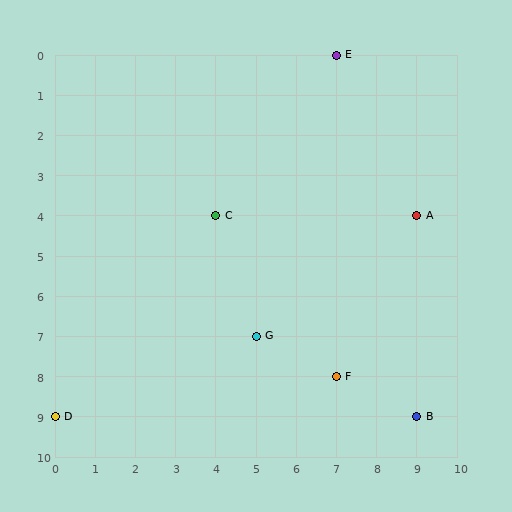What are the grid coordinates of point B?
Point B is at grid coordinates (9, 9).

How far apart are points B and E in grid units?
Points B and E are 2 columns and 9 rows apart (about 9.2 grid units diagonally).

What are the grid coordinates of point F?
Point F is at grid coordinates (7, 8).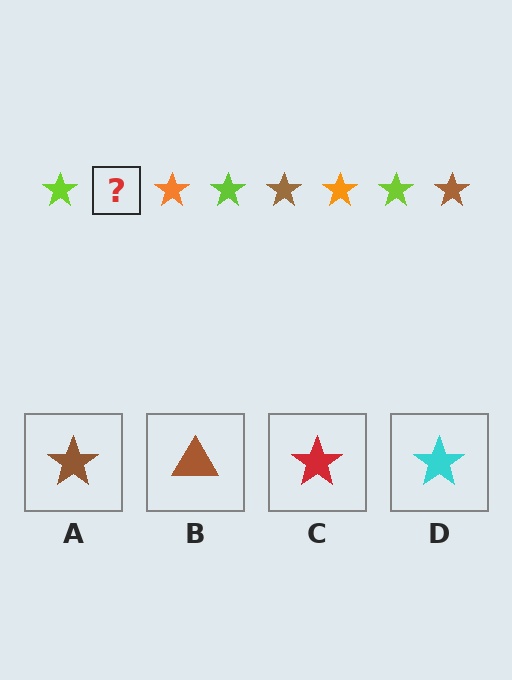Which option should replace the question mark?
Option A.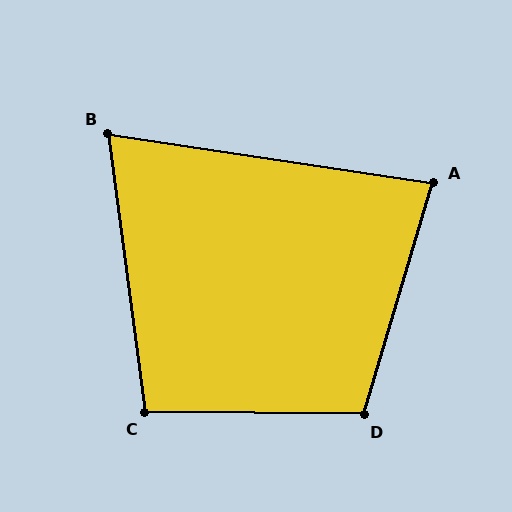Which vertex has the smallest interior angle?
B, at approximately 74 degrees.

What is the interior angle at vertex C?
Approximately 98 degrees (obtuse).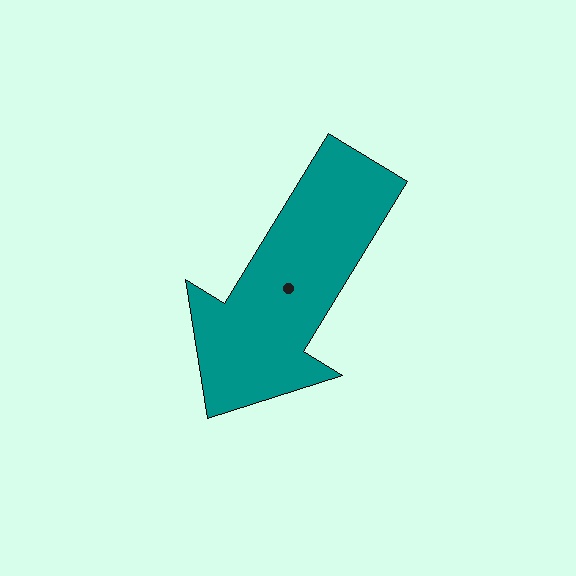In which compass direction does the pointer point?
Southwest.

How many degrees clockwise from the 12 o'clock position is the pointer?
Approximately 211 degrees.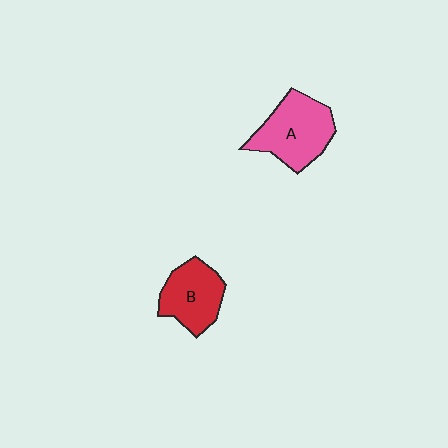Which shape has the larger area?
Shape A (pink).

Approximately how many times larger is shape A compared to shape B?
Approximately 1.2 times.